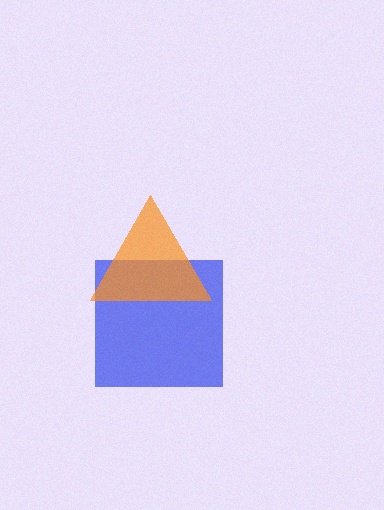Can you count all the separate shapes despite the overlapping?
Yes, there are 2 separate shapes.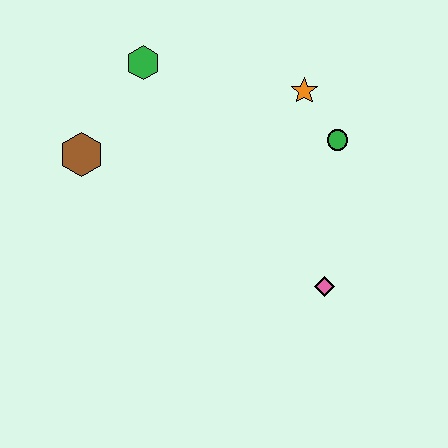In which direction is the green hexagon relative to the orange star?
The green hexagon is to the left of the orange star.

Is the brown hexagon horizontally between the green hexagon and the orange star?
No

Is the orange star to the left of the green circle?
Yes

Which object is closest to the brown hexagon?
The green hexagon is closest to the brown hexagon.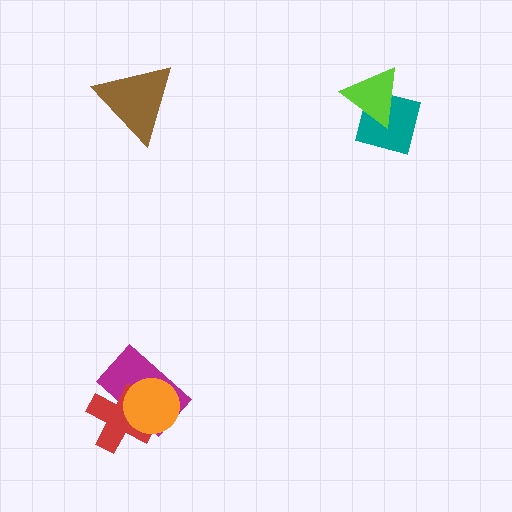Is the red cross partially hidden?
Yes, it is partially covered by another shape.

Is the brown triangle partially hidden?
No, no other shape covers it.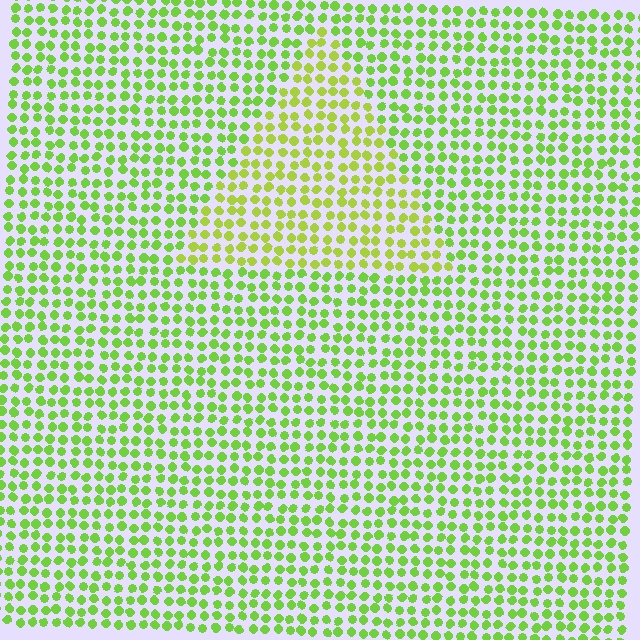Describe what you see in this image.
The image is filled with small lime elements in a uniform arrangement. A triangle-shaped region is visible where the elements are tinted to a slightly different hue, forming a subtle color boundary.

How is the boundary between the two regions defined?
The boundary is defined purely by a slight shift in hue (about 22 degrees). Spacing, size, and orientation are identical on both sides.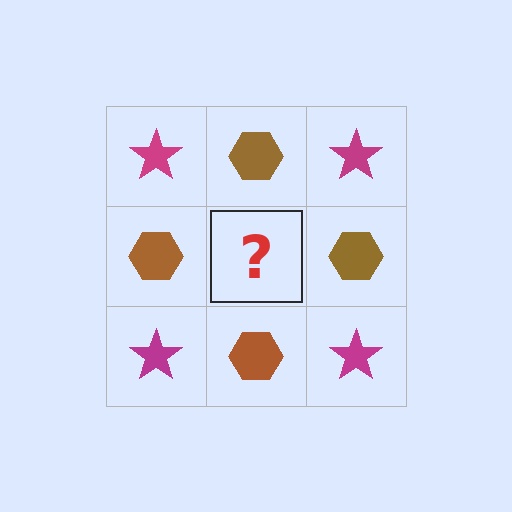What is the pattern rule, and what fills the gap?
The rule is that it alternates magenta star and brown hexagon in a checkerboard pattern. The gap should be filled with a magenta star.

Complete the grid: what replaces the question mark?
The question mark should be replaced with a magenta star.